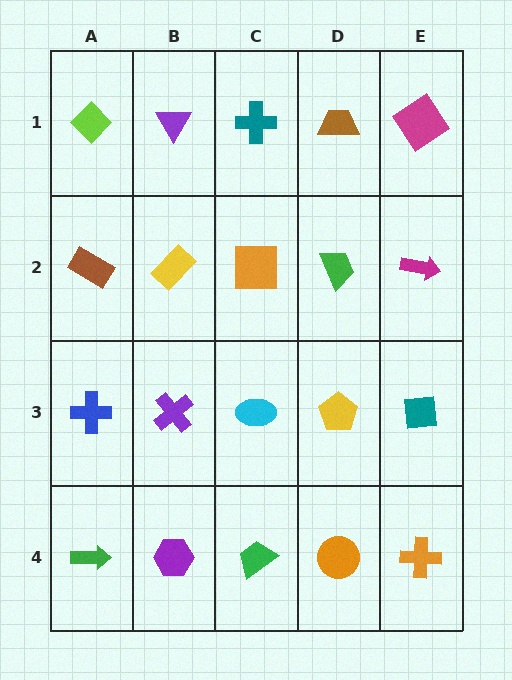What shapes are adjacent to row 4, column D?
A yellow pentagon (row 3, column D), a green trapezoid (row 4, column C), an orange cross (row 4, column E).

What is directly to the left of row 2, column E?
A green trapezoid.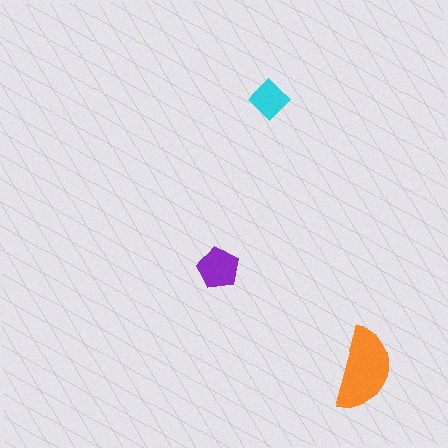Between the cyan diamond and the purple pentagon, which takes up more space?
The purple pentagon.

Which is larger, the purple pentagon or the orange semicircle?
The orange semicircle.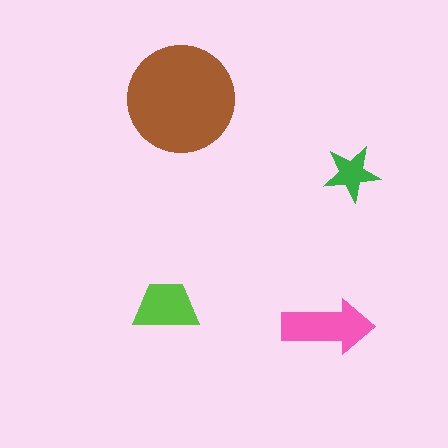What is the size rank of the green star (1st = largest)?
4th.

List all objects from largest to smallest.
The brown circle, the pink arrow, the lime trapezoid, the green star.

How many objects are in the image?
There are 4 objects in the image.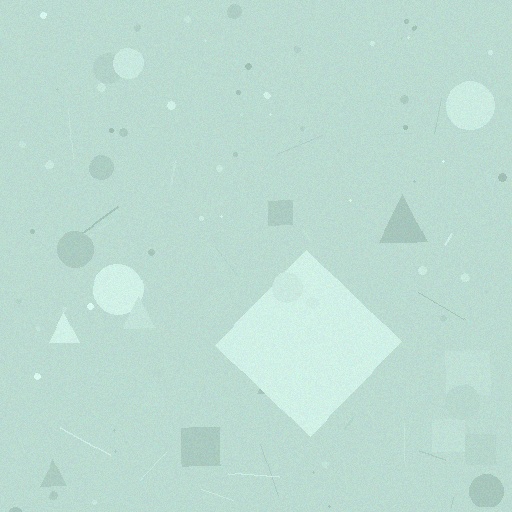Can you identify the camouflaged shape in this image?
The camouflaged shape is a diamond.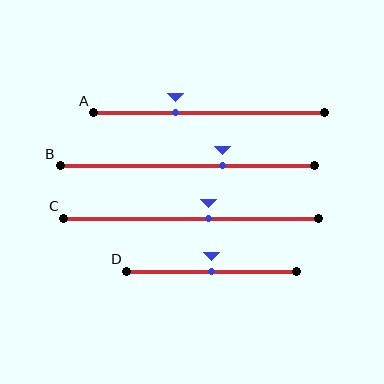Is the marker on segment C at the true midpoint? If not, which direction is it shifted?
No, the marker on segment C is shifted to the right by about 7% of the segment length.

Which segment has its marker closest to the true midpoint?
Segment D has its marker closest to the true midpoint.